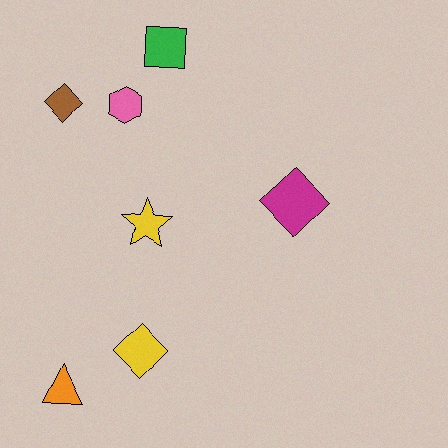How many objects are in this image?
There are 7 objects.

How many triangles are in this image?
There is 1 triangle.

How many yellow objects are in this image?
There are 2 yellow objects.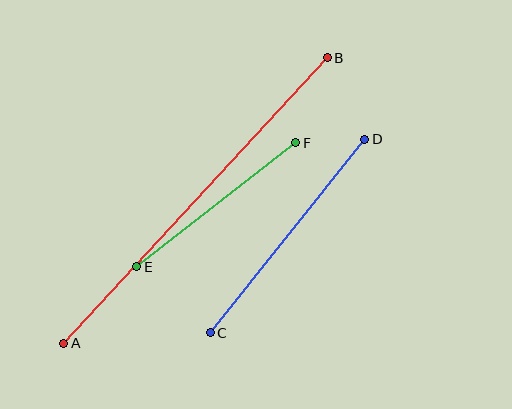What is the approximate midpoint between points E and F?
The midpoint is at approximately (216, 205) pixels.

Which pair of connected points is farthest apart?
Points A and B are farthest apart.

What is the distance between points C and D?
The distance is approximately 248 pixels.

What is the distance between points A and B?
The distance is approximately 388 pixels.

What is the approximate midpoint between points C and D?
The midpoint is at approximately (288, 236) pixels.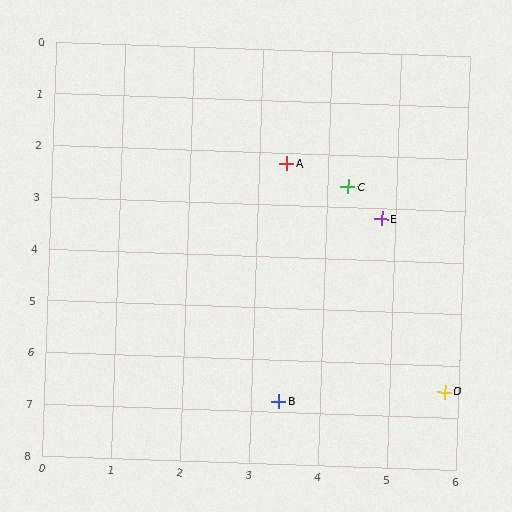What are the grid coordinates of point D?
Point D is at approximately (5.8, 6.5).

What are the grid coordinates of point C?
Point C is at approximately (4.3, 2.6).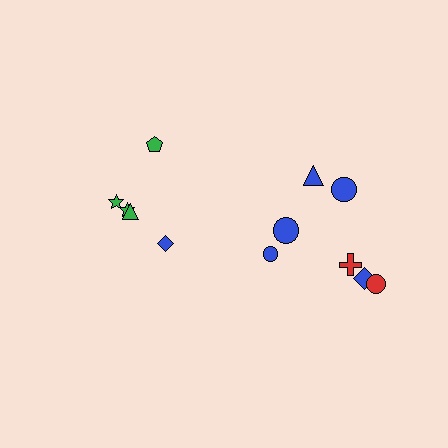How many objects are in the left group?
There are 5 objects.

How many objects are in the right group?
There are 7 objects.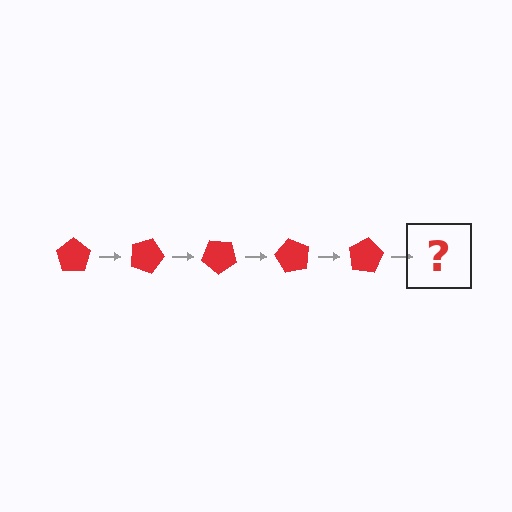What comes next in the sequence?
The next element should be a red pentagon rotated 100 degrees.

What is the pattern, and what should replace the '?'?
The pattern is that the pentagon rotates 20 degrees each step. The '?' should be a red pentagon rotated 100 degrees.